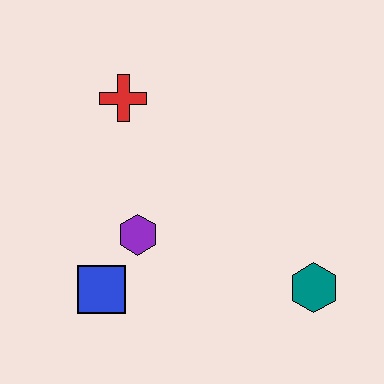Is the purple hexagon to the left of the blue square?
No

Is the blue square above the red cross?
No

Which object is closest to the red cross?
The purple hexagon is closest to the red cross.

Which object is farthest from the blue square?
The teal hexagon is farthest from the blue square.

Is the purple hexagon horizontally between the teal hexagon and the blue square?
Yes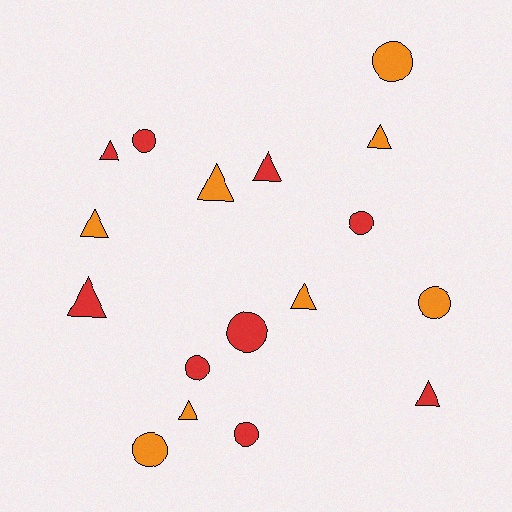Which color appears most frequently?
Red, with 9 objects.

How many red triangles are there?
There are 4 red triangles.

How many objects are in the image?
There are 17 objects.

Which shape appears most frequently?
Triangle, with 9 objects.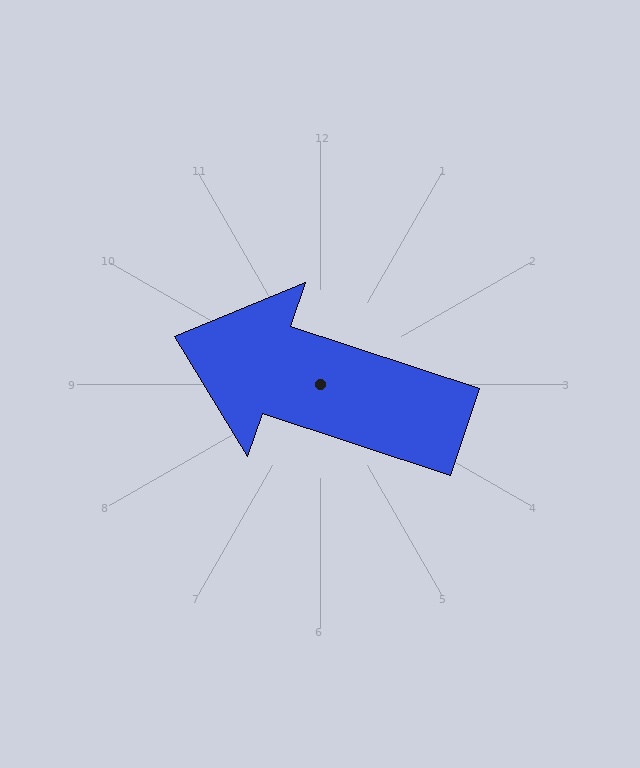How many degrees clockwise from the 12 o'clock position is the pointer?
Approximately 288 degrees.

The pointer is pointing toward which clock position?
Roughly 10 o'clock.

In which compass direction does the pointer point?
West.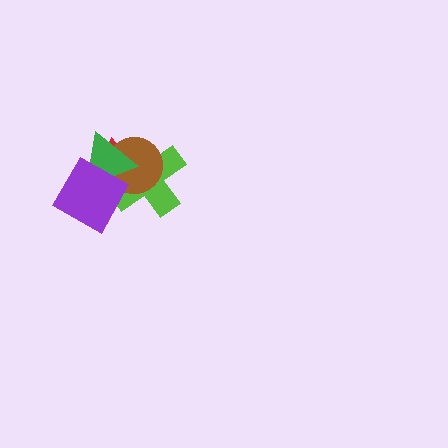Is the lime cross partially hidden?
Yes, it is partially covered by another shape.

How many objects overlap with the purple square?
3 objects overlap with the purple square.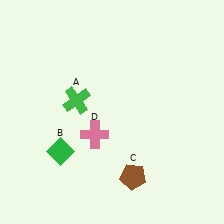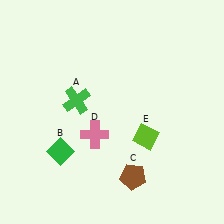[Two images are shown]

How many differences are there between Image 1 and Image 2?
There is 1 difference between the two images.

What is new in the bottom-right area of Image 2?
A lime diamond (E) was added in the bottom-right area of Image 2.